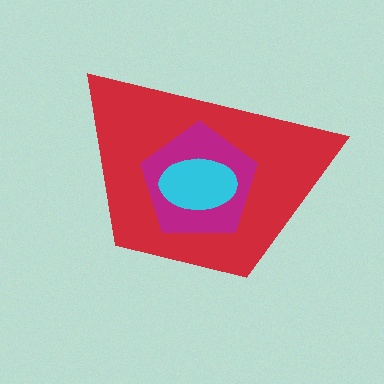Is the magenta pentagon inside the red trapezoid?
Yes.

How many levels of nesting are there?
3.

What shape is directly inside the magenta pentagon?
The cyan ellipse.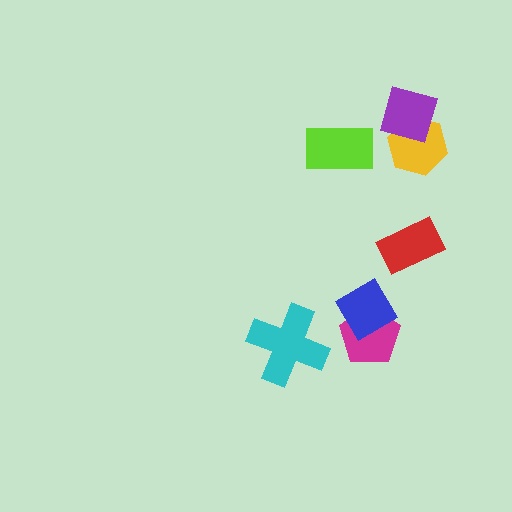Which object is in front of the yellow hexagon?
The purple diamond is in front of the yellow hexagon.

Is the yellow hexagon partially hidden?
Yes, it is partially covered by another shape.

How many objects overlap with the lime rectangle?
0 objects overlap with the lime rectangle.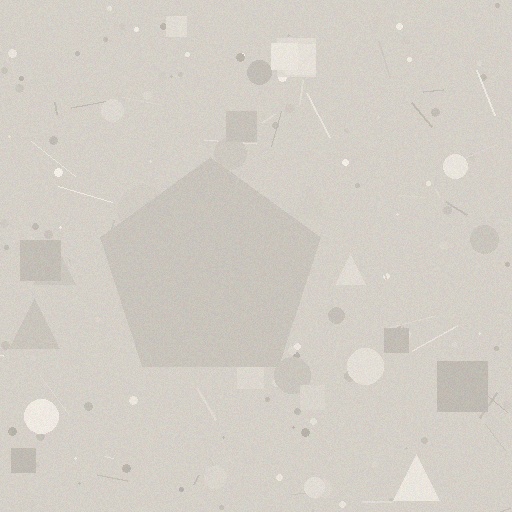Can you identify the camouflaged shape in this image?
The camouflaged shape is a pentagon.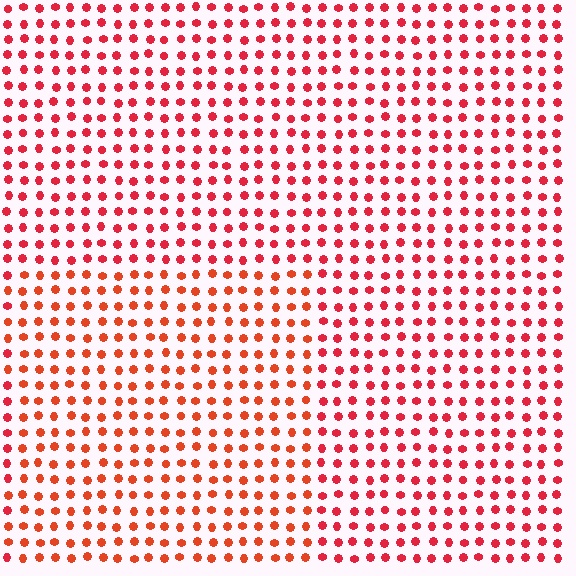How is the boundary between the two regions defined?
The boundary is defined purely by a slight shift in hue (about 19 degrees). Spacing, size, and orientation are identical on both sides.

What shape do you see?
I see a rectangle.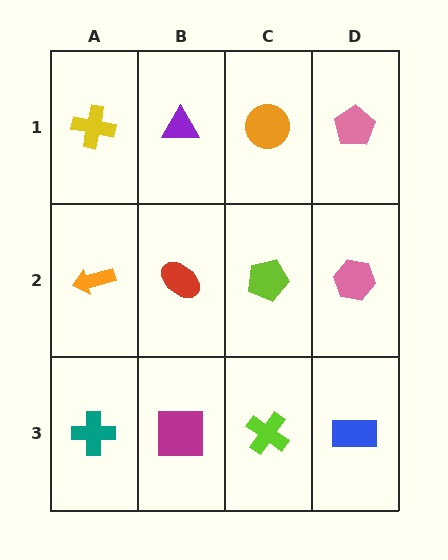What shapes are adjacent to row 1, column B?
A red ellipse (row 2, column B), a yellow cross (row 1, column A), an orange circle (row 1, column C).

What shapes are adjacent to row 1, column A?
An orange arrow (row 2, column A), a purple triangle (row 1, column B).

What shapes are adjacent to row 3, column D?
A pink hexagon (row 2, column D), a lime cross (row 3, column C).